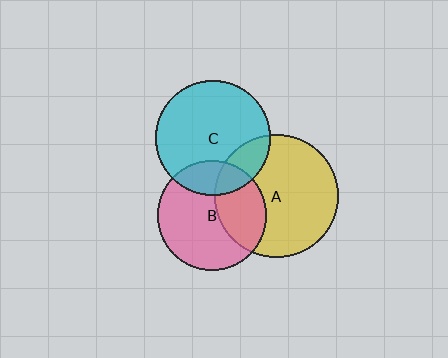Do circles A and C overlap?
Yes.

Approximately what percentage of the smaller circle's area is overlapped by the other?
Approximately 20%.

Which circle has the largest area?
Circle A (yellow).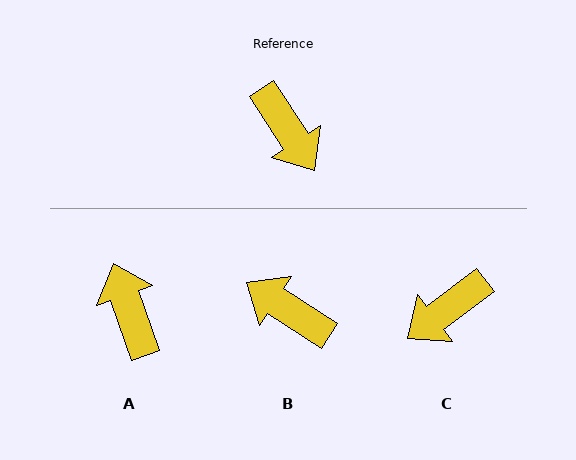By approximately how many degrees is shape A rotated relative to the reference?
Approximately 166 degrees counter-clockwise.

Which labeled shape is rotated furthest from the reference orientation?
A, about 166 degrees away.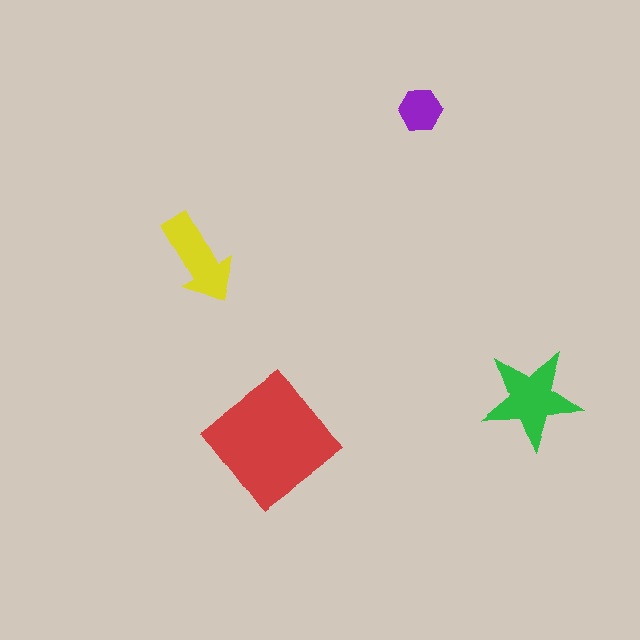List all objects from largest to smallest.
The red diamond, the green star, the yellow arrow, the purple hexagon.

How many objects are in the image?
There are 4 objects in the image.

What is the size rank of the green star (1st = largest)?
2nd.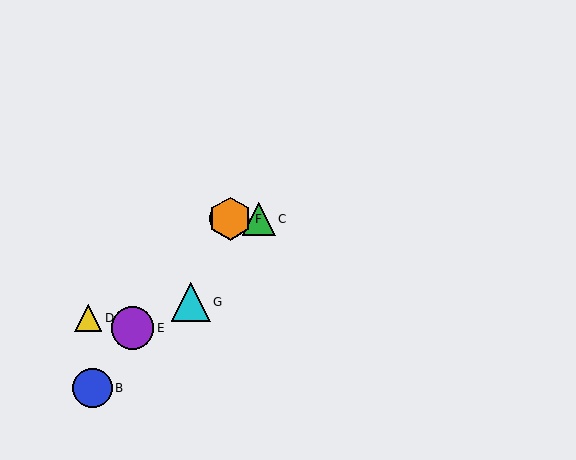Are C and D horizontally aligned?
No, C is at y≈219 and D is at y≈318.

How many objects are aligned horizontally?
3 objects (A, C, F) are aligned horizontally.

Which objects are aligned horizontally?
Objects A, C, F are aligned horizontally.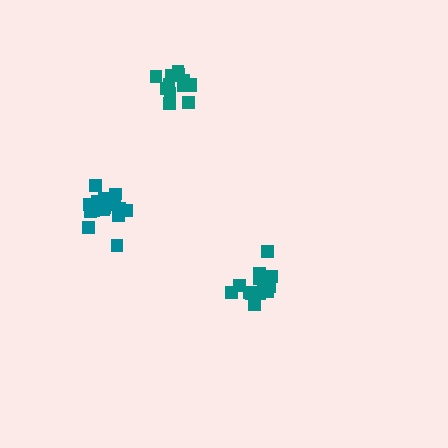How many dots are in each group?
Group 1: 18 dots, Group 2: 16 dots, Group 3: 15 dots (49 total).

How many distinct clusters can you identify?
There are 3 distinct clusters.